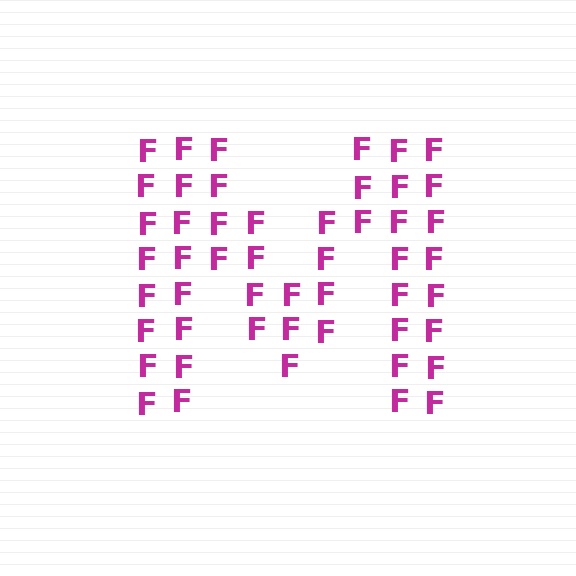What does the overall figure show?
The overall figure shows the letter M.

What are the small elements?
The small elements are letter F's.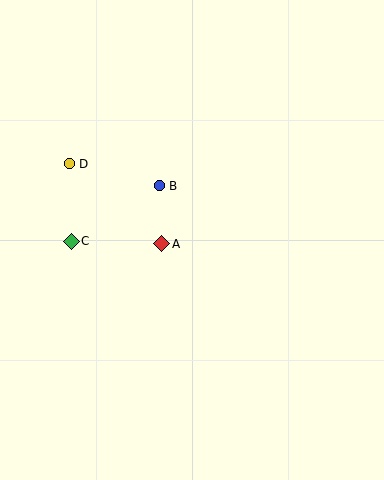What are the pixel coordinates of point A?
Point A is at (162, 244).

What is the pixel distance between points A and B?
The distance between A and B is 58 pixels.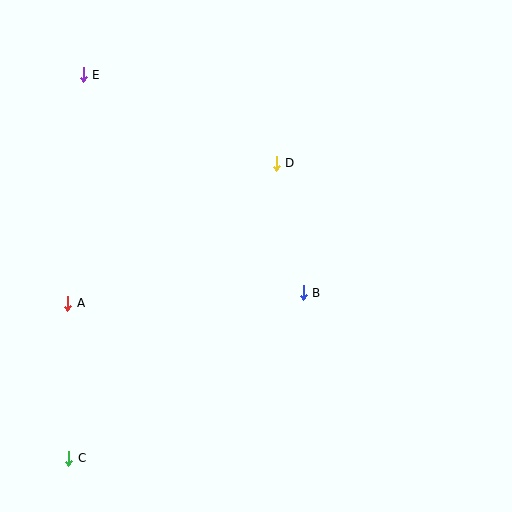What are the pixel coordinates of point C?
Point C is at (69, 458).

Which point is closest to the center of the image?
Point B at (303, 293) is closest to the center.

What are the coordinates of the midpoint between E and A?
The midpoint between E and A is at (75, 189).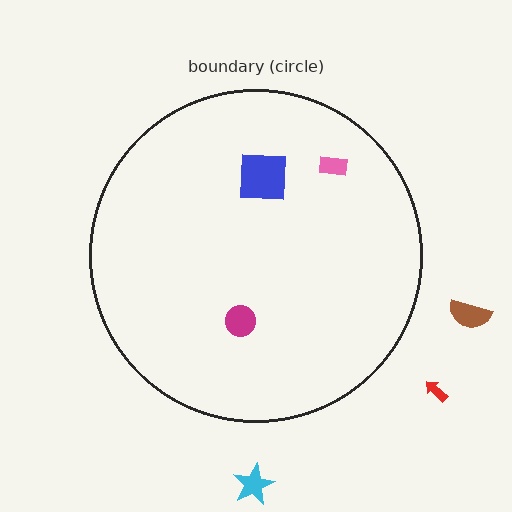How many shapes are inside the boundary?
3 inside, 3 outside.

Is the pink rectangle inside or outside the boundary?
Inside.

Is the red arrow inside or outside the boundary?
Outside.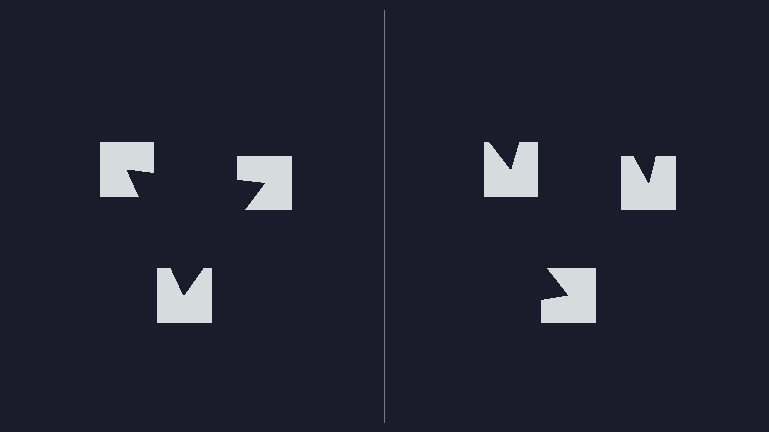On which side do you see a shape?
An illusory triangle appears on the left side. On the right side the wedge cuts are rotated, so no coherent shape forms.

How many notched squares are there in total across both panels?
6 — 3 on each side.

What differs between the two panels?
The notched squares are positioned identically on both sides; only the wedge orientations differ. On the left they align to a triangle; on the right they are misaligned.